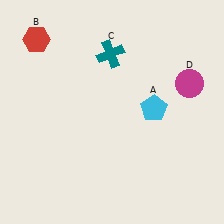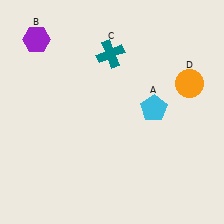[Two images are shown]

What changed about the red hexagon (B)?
In Image 1, B is red. In Image 2, it changed to purple.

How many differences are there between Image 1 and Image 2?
There are 2 differences between the two images.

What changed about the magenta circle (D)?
In Image 1, D is magenta. In Image 2, it changed to orange.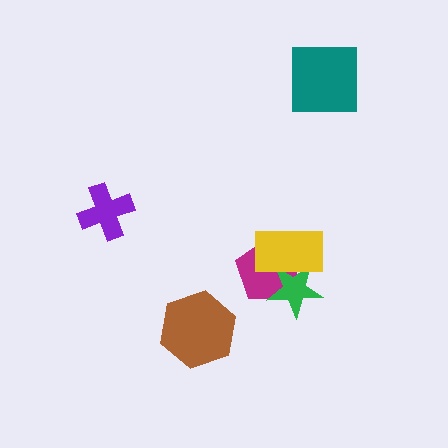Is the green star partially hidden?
Yes, it is partially covered by another shape.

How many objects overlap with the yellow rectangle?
2 objects overlap with the yellow rectangle.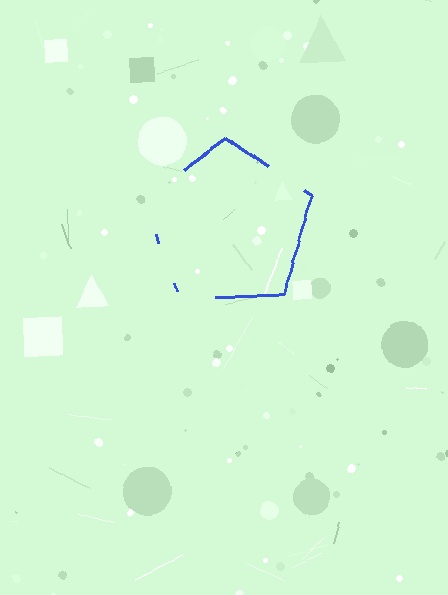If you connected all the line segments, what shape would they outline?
They would outline a pentagon.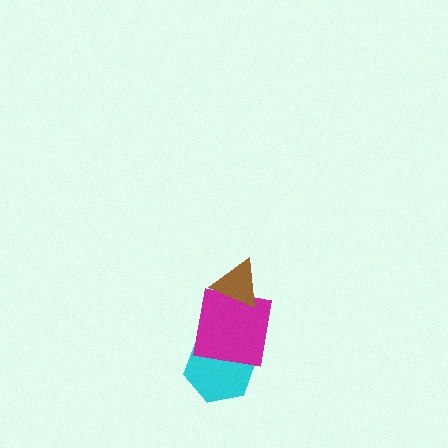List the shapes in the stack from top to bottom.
From top to bottom: the brown triangle, the magenta square, the cyan hexagon.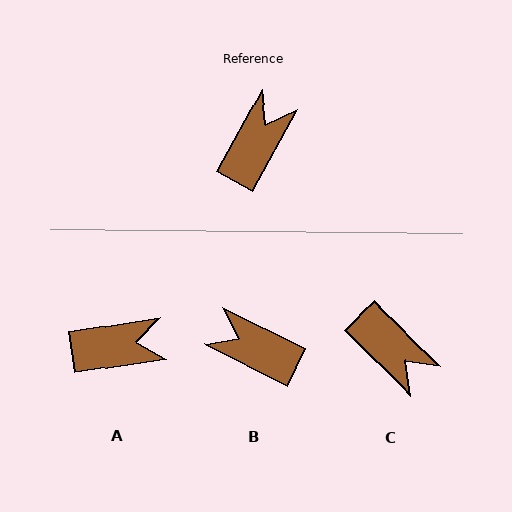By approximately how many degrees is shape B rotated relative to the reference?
Approximately 92 degrees counter-clockwise.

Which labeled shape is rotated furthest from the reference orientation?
C, about 106 degrees away.